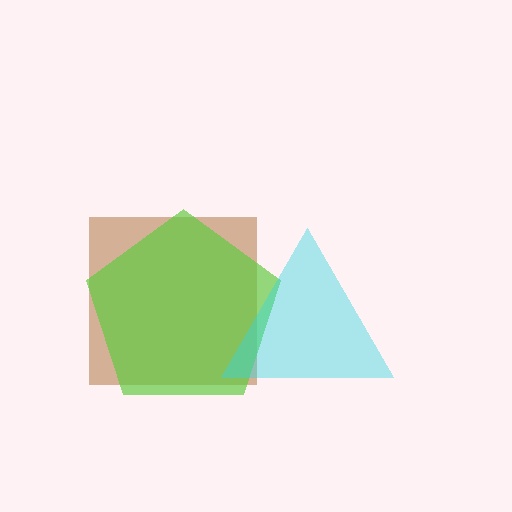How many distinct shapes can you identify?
There are 3 distinct shapes: a brown square, a lime pentagon, a cyan triangle.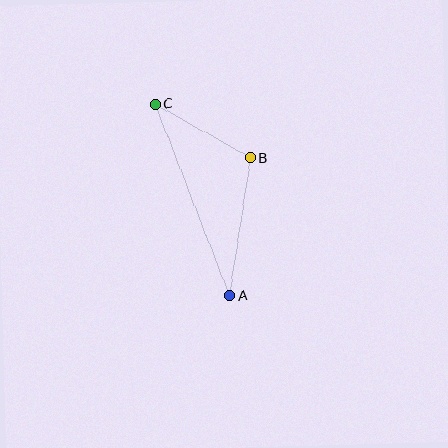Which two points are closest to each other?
Points B and C are closest to each other.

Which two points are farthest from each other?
Points A and C are farthest from each other.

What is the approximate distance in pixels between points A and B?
The distance between A and B is approximately 139 pixels.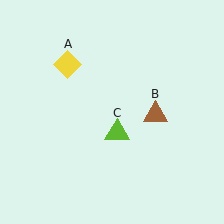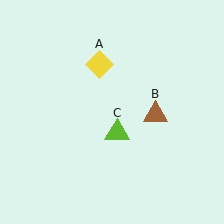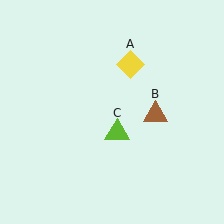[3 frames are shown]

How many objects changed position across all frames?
1 object changed position: yellow diamond (object A).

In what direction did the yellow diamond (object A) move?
The yellow diamond (object A) moved right.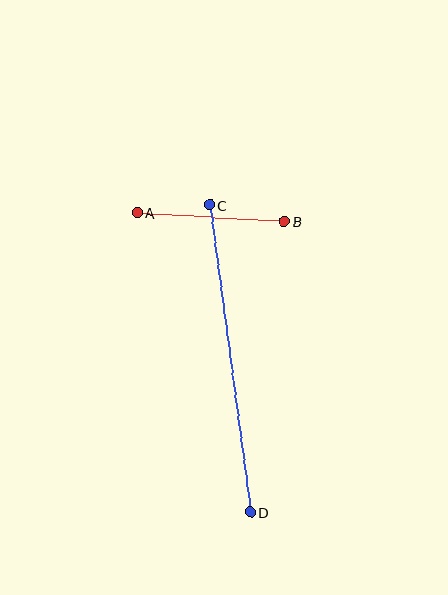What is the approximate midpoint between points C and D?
The midpoint is at approximately (230, 359) pixels.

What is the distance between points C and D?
The distance is approximately 310 pixels.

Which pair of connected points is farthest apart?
Points C and D are farthest apart.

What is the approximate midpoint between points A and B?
The midpoint is at approximately (211, 217) pixels.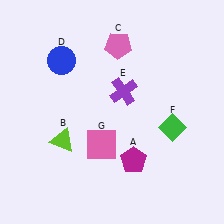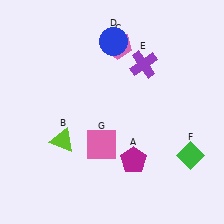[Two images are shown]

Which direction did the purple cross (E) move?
The purple cross (E) moved up.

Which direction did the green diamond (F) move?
The green diamond (F) moved down.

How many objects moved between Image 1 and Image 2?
3 objects moved between the two images.